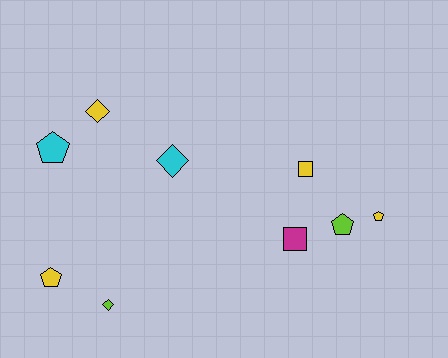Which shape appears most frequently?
Pentagon, with 4 objects.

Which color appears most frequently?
Yellow, with 4 objects.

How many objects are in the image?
There are 9 objects.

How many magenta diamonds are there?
There are no magenta diamonds.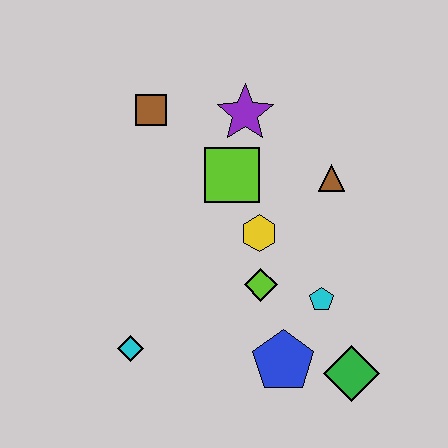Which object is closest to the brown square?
The purple star is closest to the brown square.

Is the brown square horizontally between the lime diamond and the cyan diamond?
Yes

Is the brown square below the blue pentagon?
No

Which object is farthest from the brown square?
The green diamond is farthest from the brown square.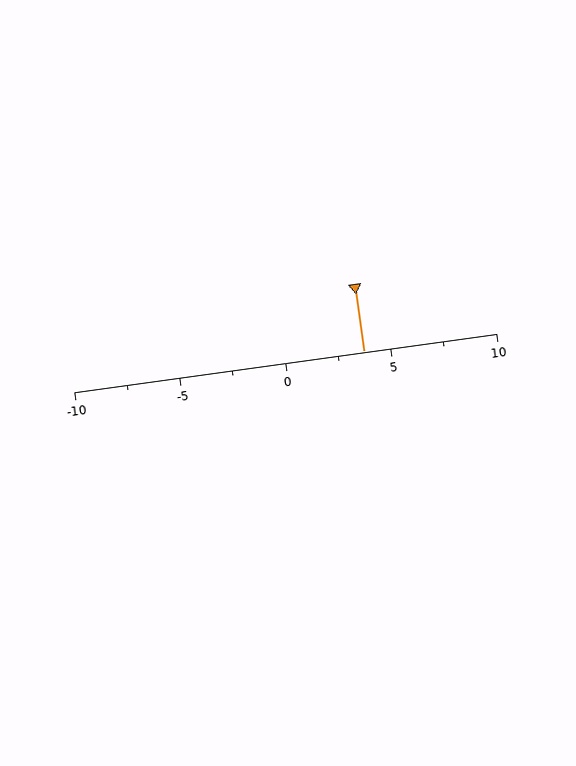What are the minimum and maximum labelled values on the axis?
The axis runs from -10 to 10.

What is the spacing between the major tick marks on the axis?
The major ticks are spaced 5 apart.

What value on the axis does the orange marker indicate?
The marker indicates approximately 3.8.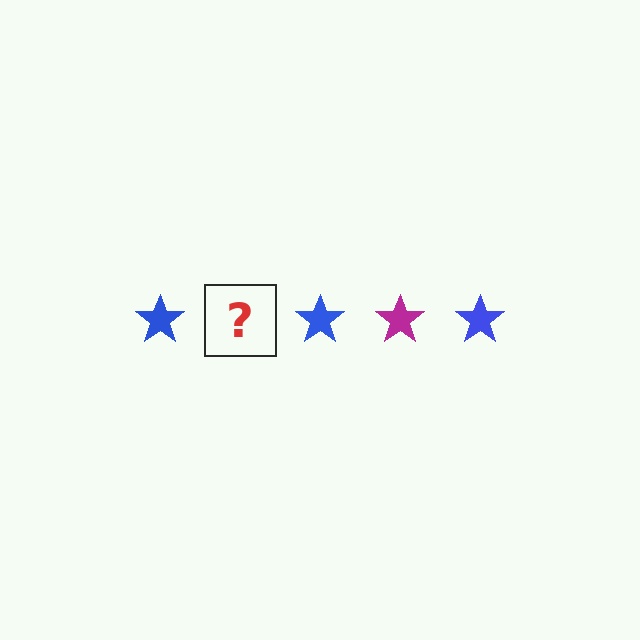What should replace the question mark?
The question mark should be replaced with a magenta star.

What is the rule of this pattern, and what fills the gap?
The rule is that the pattern cycles through blue, magenta stars. The gap should be filled with a magenta star.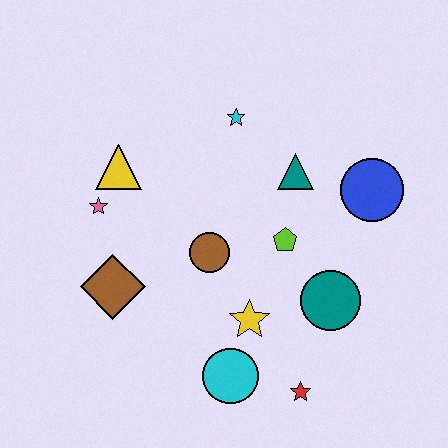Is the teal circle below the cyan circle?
No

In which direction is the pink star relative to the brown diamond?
The pink star is above the brown diamond.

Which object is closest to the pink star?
The yellow triangle is closest to the pink star.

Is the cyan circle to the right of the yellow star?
No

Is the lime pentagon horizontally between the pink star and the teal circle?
Yes